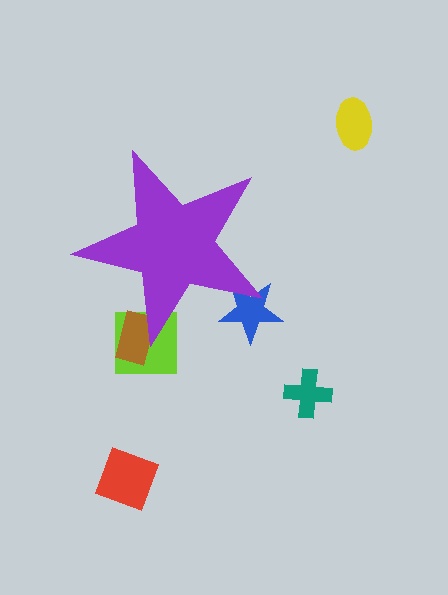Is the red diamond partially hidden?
No, the red diamond is fully visible.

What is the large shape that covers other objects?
A purple star.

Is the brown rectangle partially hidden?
Yes, the brown rectangle is partially hidden behind the purple star.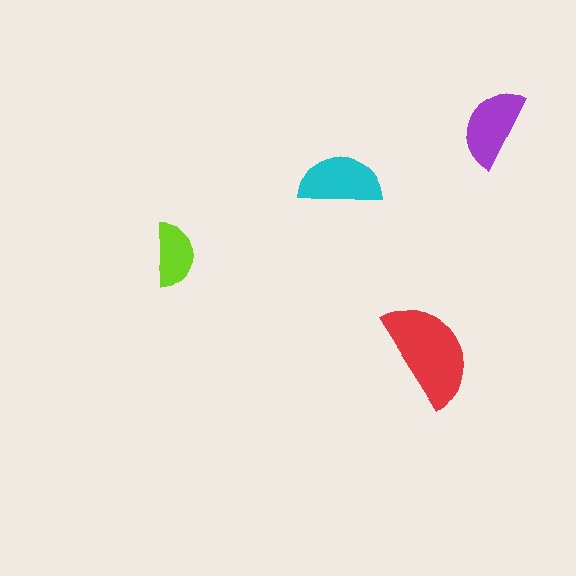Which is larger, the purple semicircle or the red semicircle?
The red one.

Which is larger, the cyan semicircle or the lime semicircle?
The cyan one.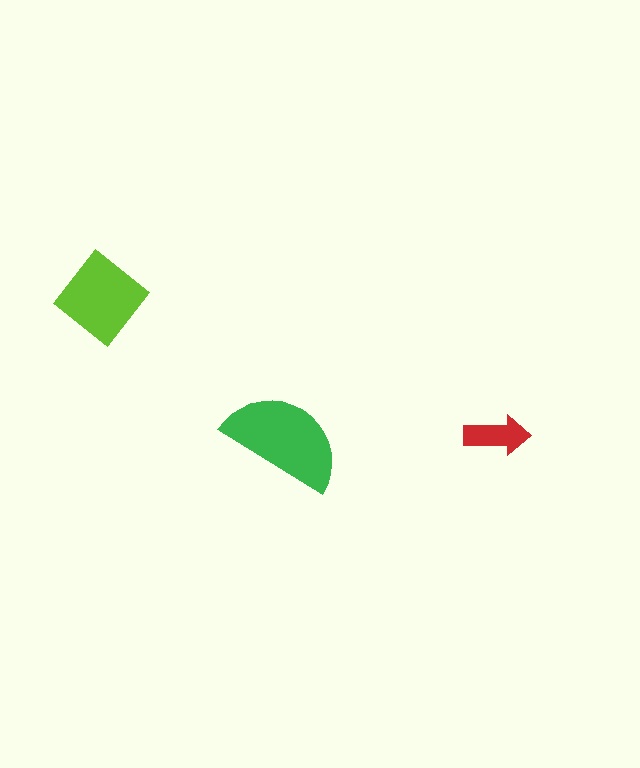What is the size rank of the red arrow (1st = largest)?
3rd.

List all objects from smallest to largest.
The red arrow, the lime diamond, the green semicircle.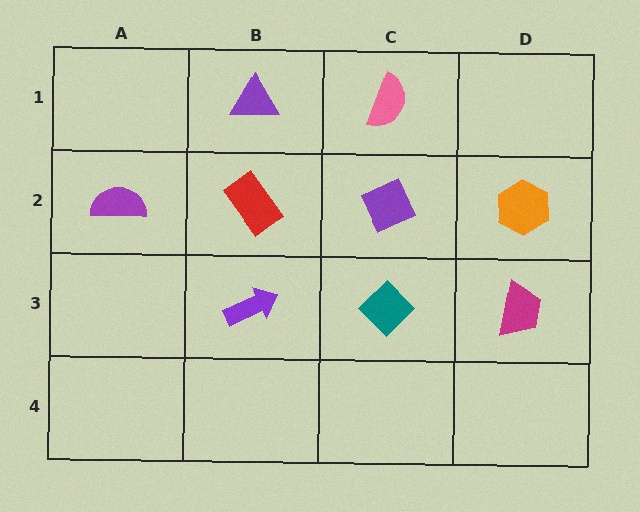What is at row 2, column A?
A purple semicircle.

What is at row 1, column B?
A purple triangle.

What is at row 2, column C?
A purple diamond.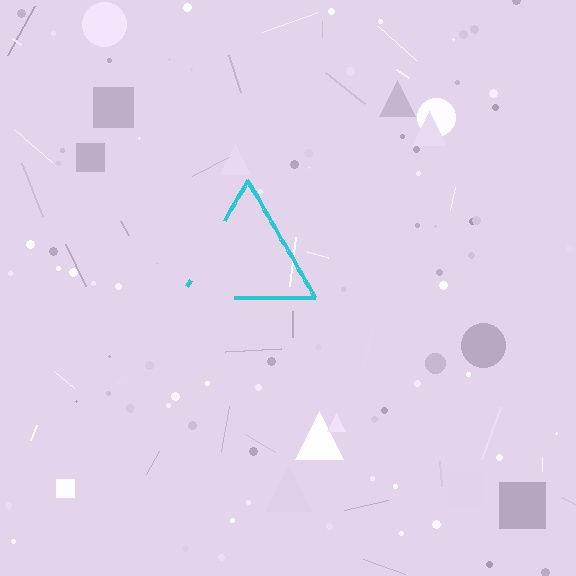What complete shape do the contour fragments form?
The contour fragments form a triangle.